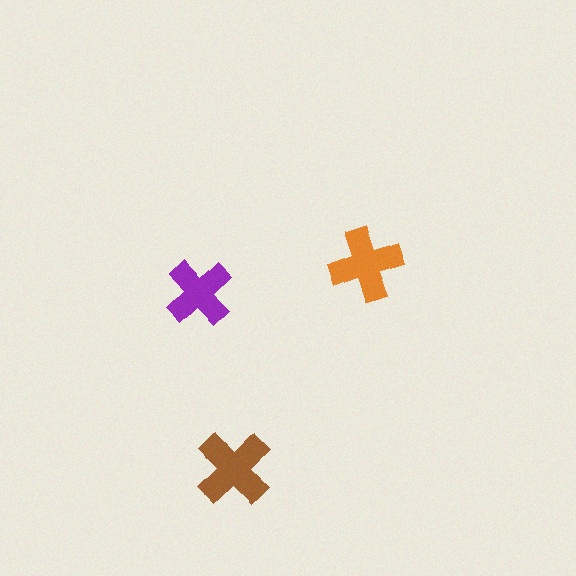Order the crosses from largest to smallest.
the brown one, the orange one, the purple one.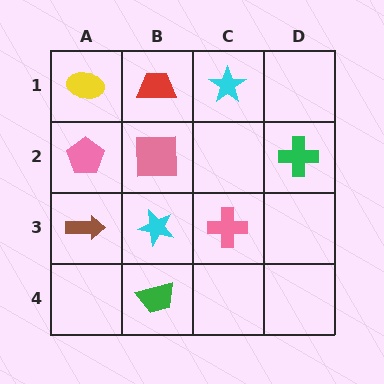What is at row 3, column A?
A brown arrow.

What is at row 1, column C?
A cyan star.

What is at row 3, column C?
A pink cross.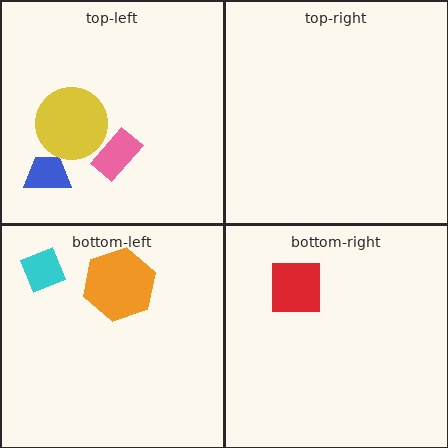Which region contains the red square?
The bottom-right region.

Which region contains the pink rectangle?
The top-left region.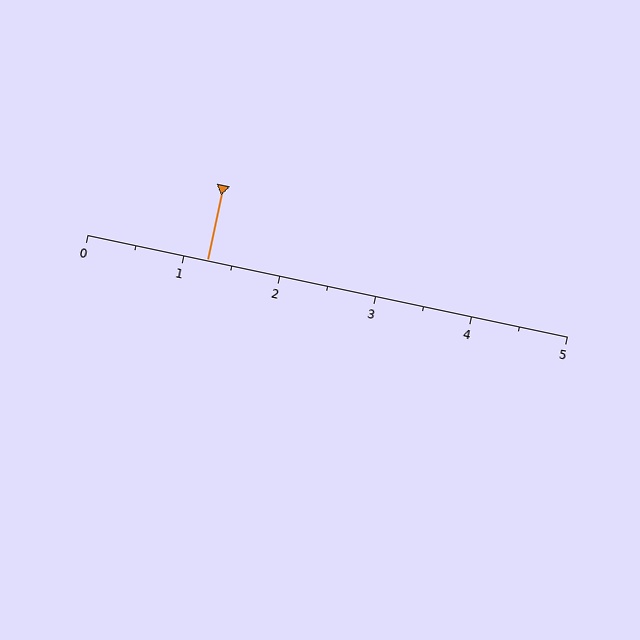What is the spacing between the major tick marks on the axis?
The major ticks are spaced 1 apart.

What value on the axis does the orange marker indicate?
The marker indicates approximately 1.2.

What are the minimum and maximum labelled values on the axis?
The axis runs from 0 to 5.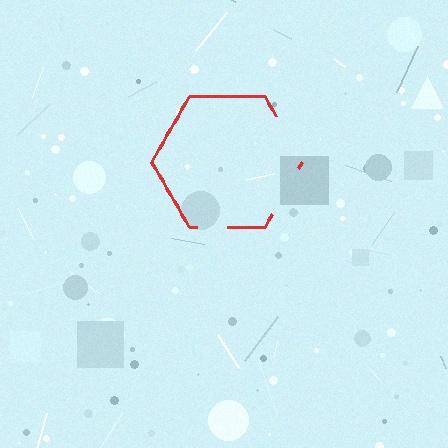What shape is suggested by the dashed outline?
The dashed outline suggests a hexagon.